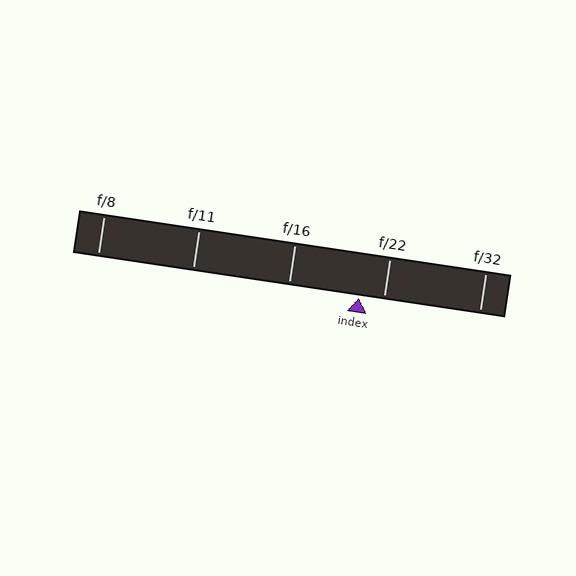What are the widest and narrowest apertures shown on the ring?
The widest aperture shown is f/8 and the narrowest is f/32.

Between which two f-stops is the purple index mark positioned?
The index mark is between f/16 and f/22.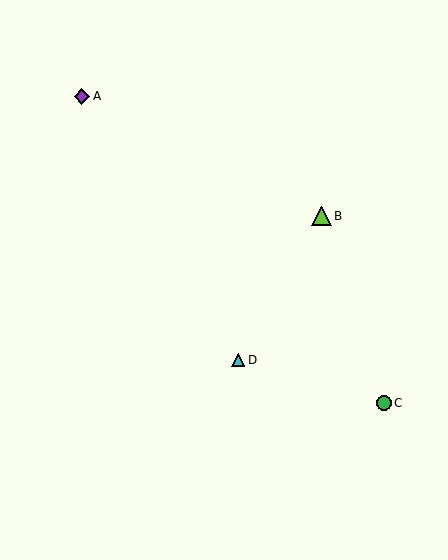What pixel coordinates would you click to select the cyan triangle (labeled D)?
Click at (238, 360) to select the cyan triangle D.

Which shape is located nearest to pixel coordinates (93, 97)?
The purple diamond (labeled A) at (82, 96) is nearest to that location.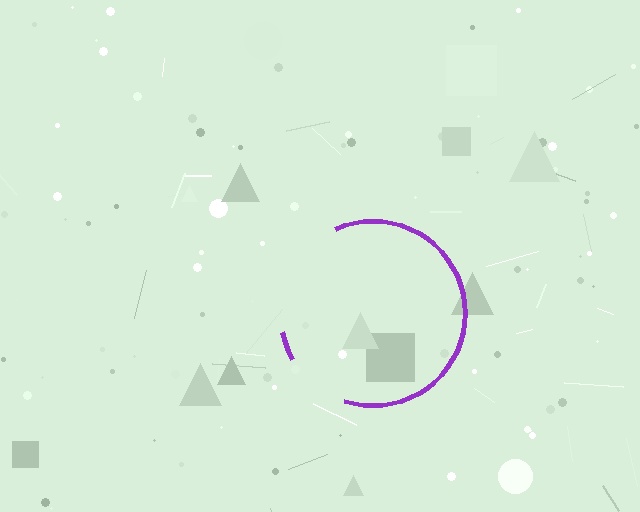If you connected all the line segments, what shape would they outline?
They would outline a circle.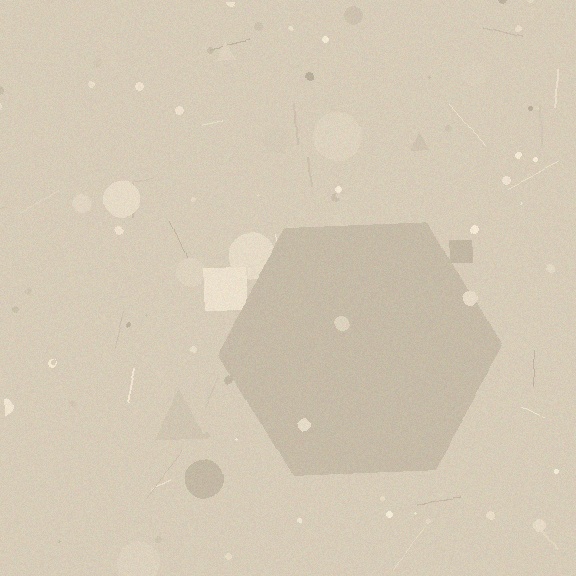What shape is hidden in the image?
A hexagon is hidden in the image.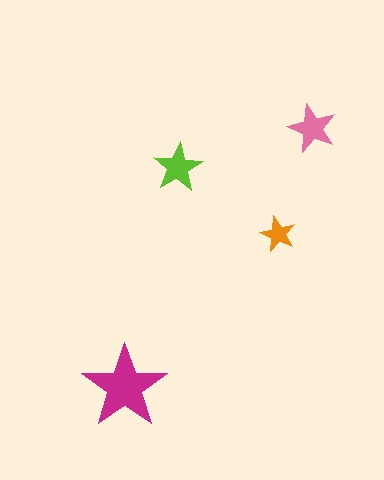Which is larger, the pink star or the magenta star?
The magenta one.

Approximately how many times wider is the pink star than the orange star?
About 1.5 times wider.